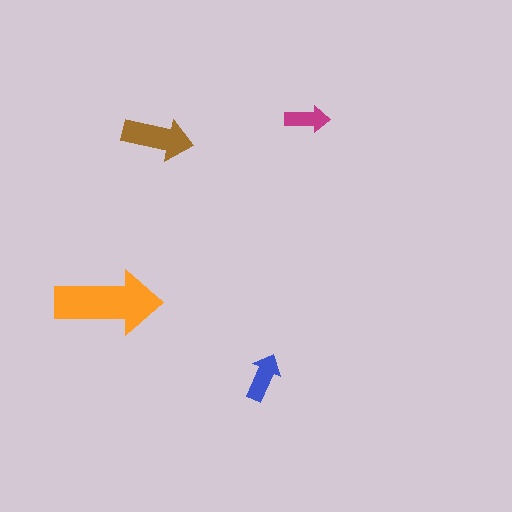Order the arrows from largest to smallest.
the orange one, the brown one, the blue one, the magenta one.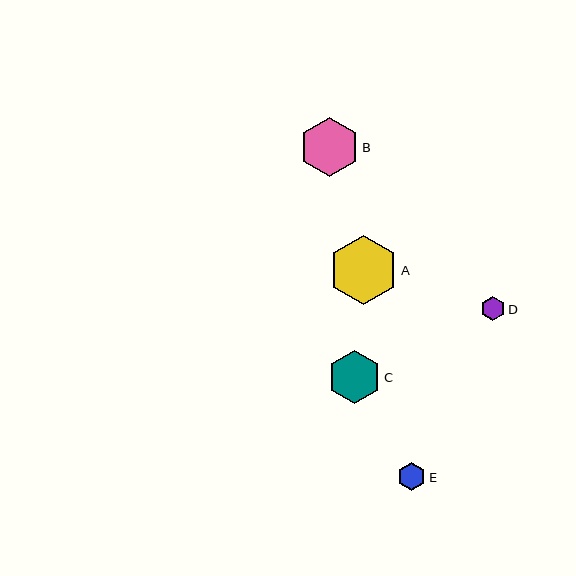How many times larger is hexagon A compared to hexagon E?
Hexagon A is approximately 2.5 times the size of hexagon E.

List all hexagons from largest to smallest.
From largest to smallest: A, B, C, E, D.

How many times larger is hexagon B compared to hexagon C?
Hexagon B is approximately 1.1 times the size of hexagon C.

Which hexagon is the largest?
Hexagon A is the largest with a size of approximately 69 pixels.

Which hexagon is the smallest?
Hexagon D is the smallest with a size of approximately 24 pixels.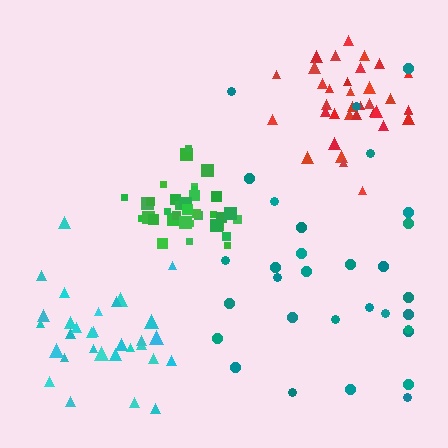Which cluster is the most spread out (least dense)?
Teal.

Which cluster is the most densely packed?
Green.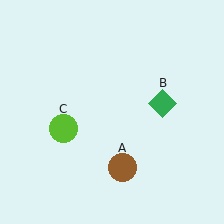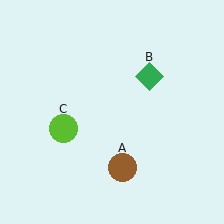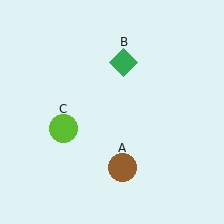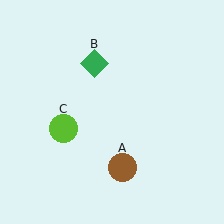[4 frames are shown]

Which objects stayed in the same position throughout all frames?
Brown circle (object A) and lime circle (object C) remained stationary.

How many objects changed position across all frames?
1 object changed position: green diamond (object B).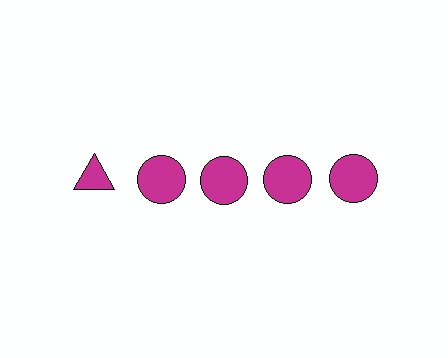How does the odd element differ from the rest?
It has a different shape: triangle instead of circle.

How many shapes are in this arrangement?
There are 5 shapes arranged in a grid pattern.